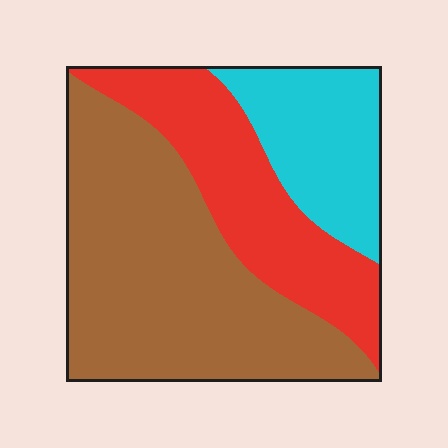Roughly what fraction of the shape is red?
Red takes up about one quarter (1/4) of the shape.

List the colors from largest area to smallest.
From largest to smallest: brown, red, cyan.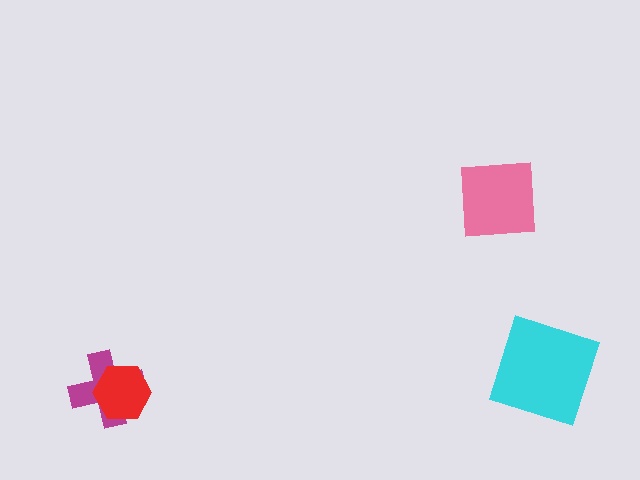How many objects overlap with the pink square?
0 objects overlap with the pink square.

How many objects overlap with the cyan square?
0 objects overlap with the cyan square.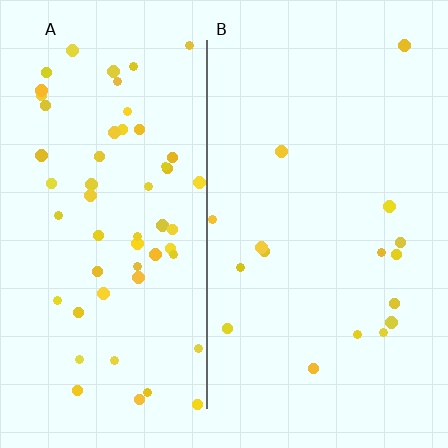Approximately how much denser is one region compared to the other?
Approximately 3.4× — region A over region B.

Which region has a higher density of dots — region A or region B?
A (the left).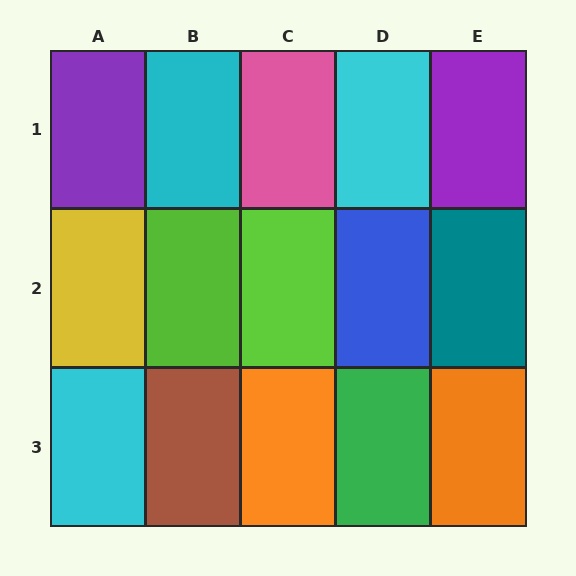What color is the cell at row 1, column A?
Purple.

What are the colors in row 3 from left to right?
Cyan, brown, orange, green, orange.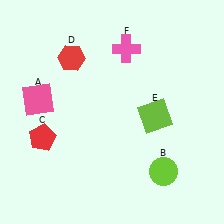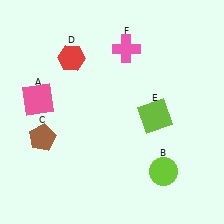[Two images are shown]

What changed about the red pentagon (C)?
In Image 1, C is red. In Image 2, it changed to brown.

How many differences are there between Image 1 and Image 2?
There is 1 difference between the two images.